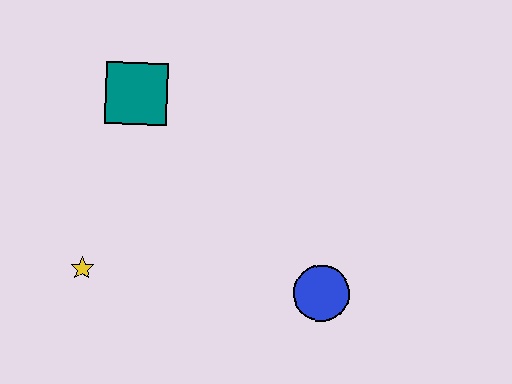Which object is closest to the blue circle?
The yellow star is closest to the blue circle.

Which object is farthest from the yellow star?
The blue circle is farthest from the yellow star.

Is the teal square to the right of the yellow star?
Yes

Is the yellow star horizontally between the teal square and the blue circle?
No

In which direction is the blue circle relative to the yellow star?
The blue circle is to the right of the yellow star.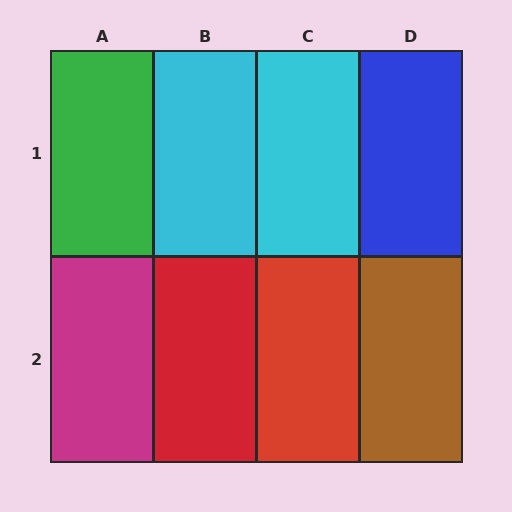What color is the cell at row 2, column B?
Red.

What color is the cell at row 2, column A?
Magenta.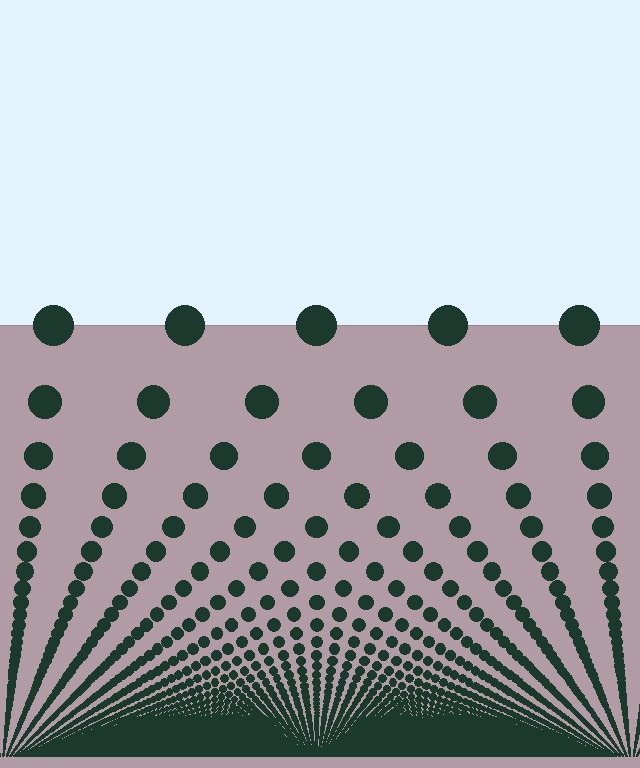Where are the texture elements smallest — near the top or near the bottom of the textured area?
Near the bottom.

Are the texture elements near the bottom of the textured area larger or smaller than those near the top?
Smaller. The gradient is inverted — elements near the bottom are smaller and denser.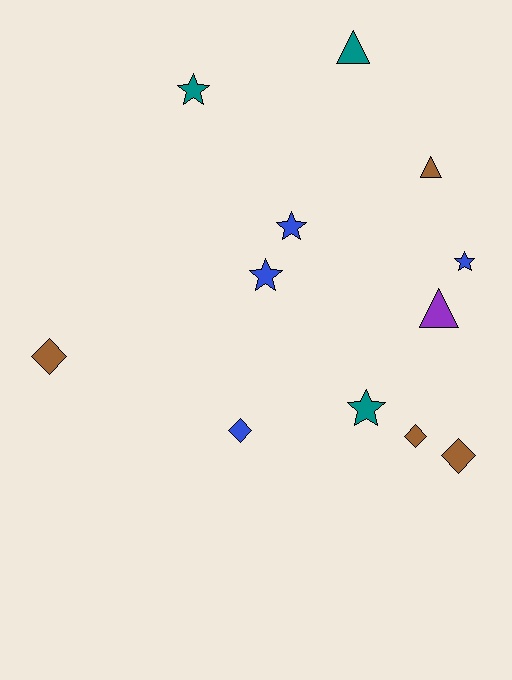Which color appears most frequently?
Brown, with 4 objects.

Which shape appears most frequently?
Star, with 5 objects.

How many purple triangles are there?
There is 1 purple triangle.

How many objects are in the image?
There are 12 objects.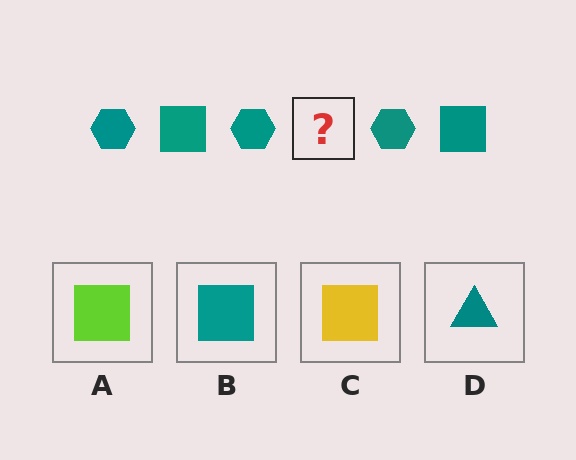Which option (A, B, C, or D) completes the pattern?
B.